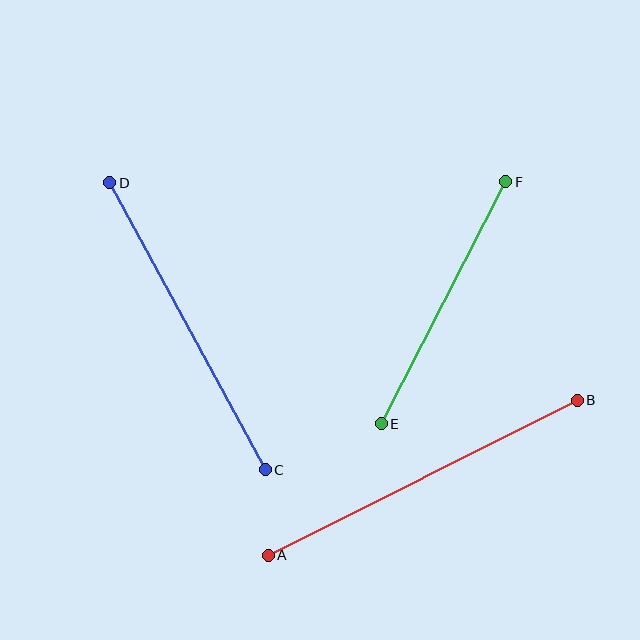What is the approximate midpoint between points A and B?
The midpoint is at approximately (423, 478) pixels.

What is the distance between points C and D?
The distance is approximately 326 pixels.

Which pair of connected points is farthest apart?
Points A and B are farthest apart.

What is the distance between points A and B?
The distance is approximately 346 pixels.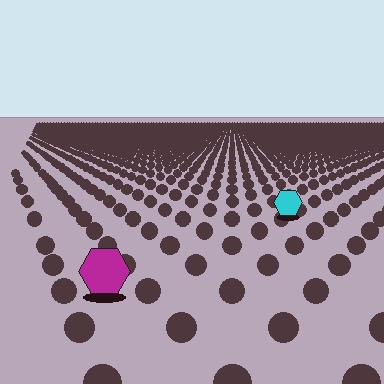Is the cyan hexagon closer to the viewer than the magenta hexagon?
No. The magenta hexagon is closer — you can tell from the texture gradient: the ground texture is coarser near it.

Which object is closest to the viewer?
The magenta hexagon is closest. The texture marks near it are larger and more spread out.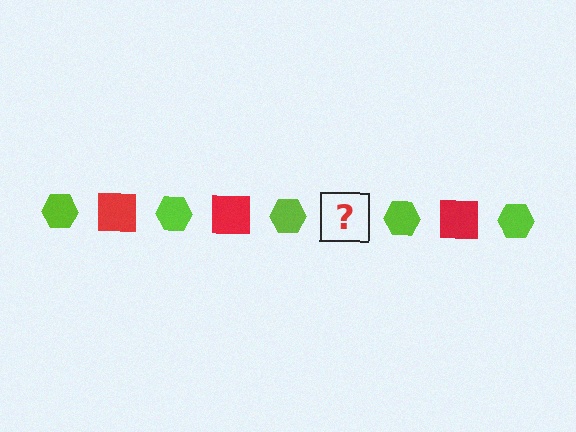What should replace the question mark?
The question mark should be replaced with a red square.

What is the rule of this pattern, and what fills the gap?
The rule is that the pattern alternates between lime hexagon and red square. The gap should be filled with a red square.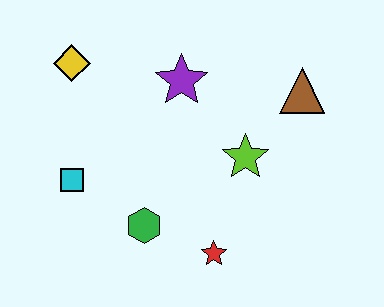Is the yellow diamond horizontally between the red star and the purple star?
No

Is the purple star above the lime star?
Yes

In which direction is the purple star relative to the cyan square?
The purple star is to the right of the cyan square.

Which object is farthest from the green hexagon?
The brown triangle is farthest from the green hexagon.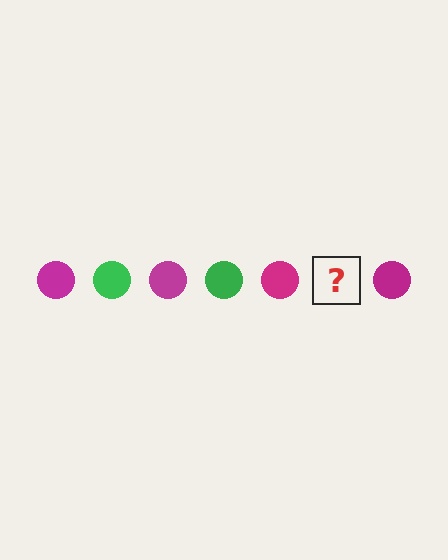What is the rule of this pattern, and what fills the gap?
The rule is that the pattern cycles through magenta, green circles. The gap should be filled with a green circle.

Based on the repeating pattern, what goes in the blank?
The blank should be a green circle.